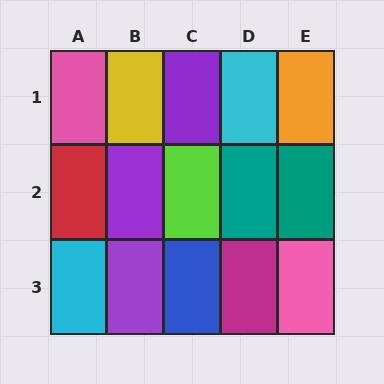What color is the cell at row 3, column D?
Magenta.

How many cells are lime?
1 cell is lime.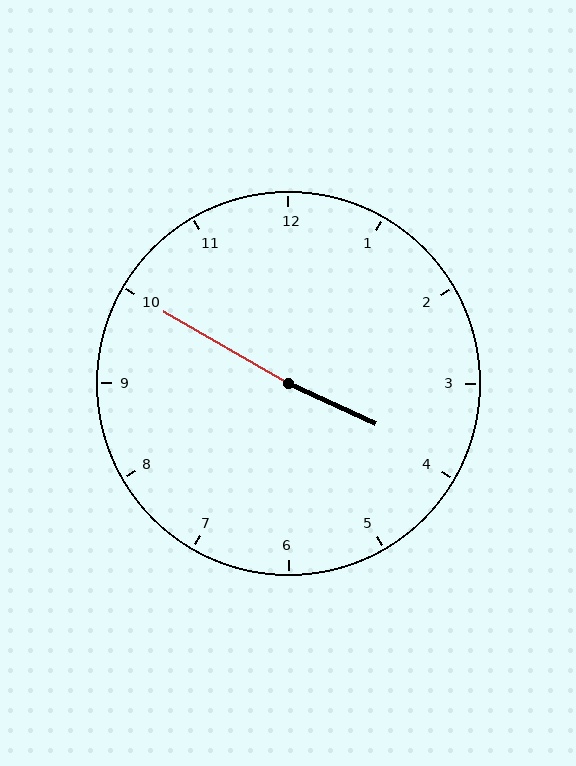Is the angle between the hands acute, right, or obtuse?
It is obtuse.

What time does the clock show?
3:50.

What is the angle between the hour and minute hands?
Approximately 175 degrees.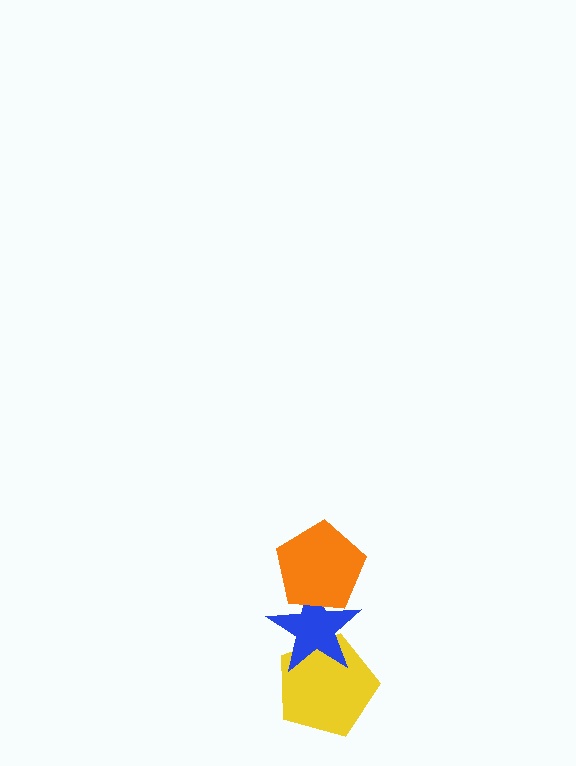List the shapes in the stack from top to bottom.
From top to bottom: the orange pentagon, the blue star, the yellow pentagon.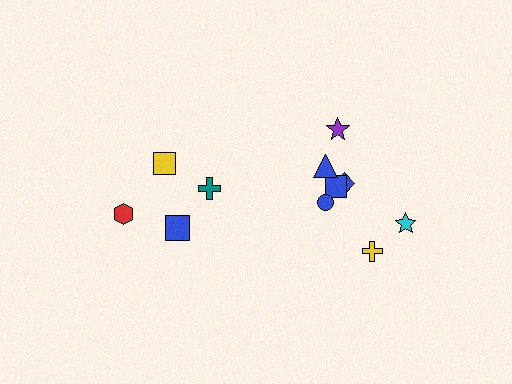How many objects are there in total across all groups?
There are 11 objects.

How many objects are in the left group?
There are 4 objects.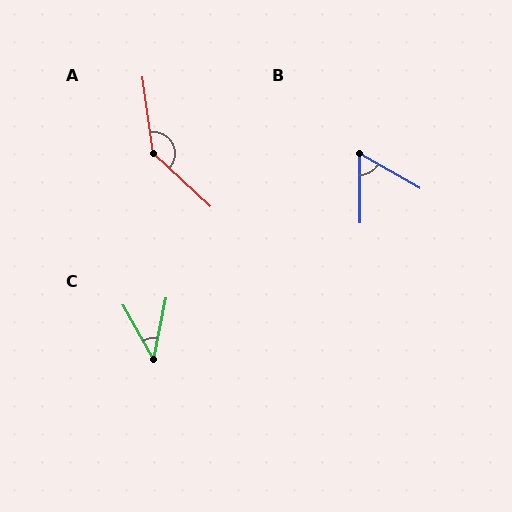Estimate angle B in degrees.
Approximately 60 degrees.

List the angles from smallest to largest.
C (40°), B (60°), A (140°).